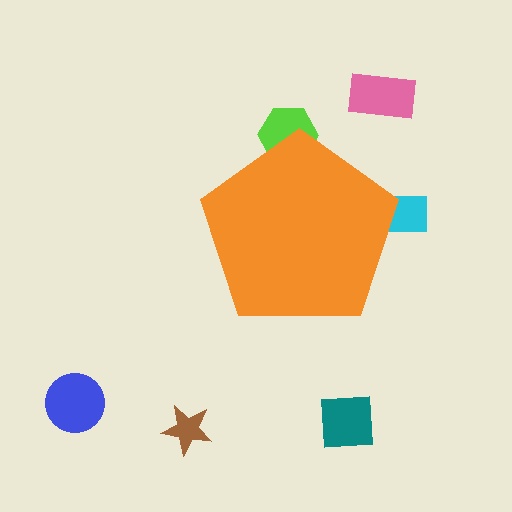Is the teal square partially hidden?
No, the teal square is fully visible.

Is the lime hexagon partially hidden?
Yes, the lime hexagon is partially hidden behind the orange pentagon.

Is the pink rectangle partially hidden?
No, the pink rectangle is fully visible.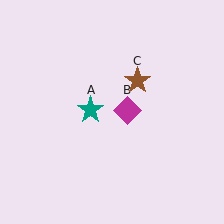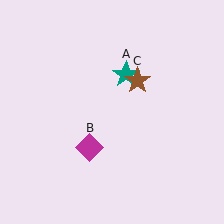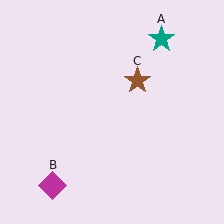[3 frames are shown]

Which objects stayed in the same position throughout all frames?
Brown star (object C) remained stationary.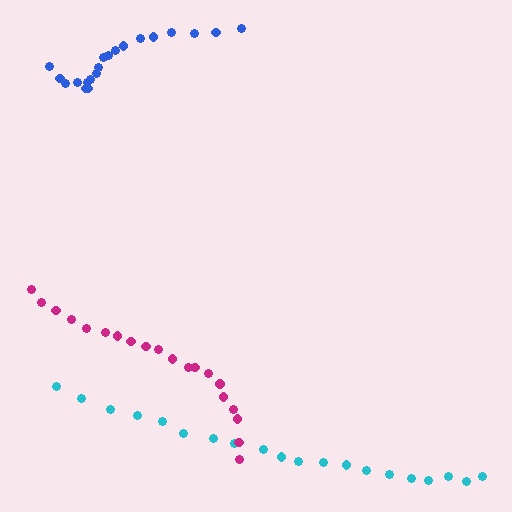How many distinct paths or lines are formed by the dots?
There are 3 distinct paths.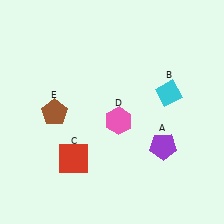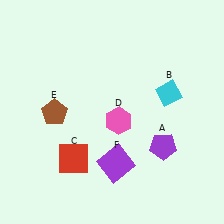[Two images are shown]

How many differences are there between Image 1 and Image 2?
There is 1 difference between the two images.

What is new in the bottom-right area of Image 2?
A purple square (F) was added in the bottom-right area of Image 2.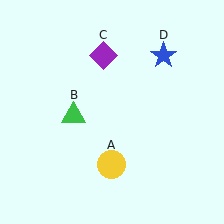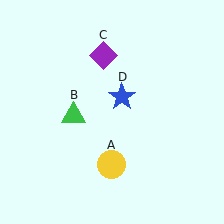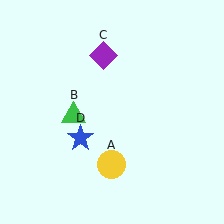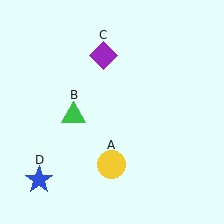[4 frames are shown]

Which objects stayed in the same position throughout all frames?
Yellow circle (object A) and green triangle (object B) and purple diamond (object C) remained stationary.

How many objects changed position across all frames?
1 object changed position: blue star (object D).